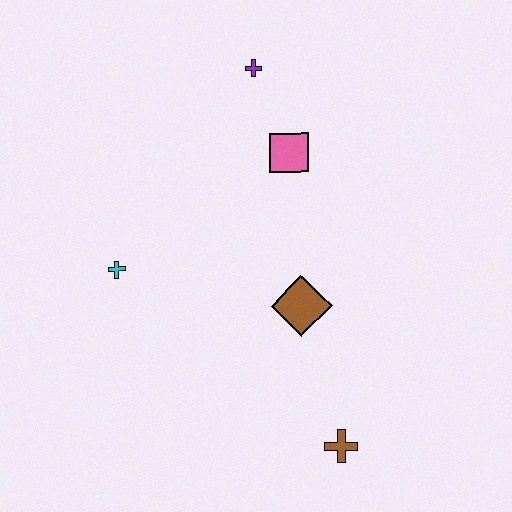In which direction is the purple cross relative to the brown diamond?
The purple cross is above the brown diamond.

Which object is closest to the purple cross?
The pink square is closest to the purple cross.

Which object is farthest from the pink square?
The brown cross is farthest from the pink square.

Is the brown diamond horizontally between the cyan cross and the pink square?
No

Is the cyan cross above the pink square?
No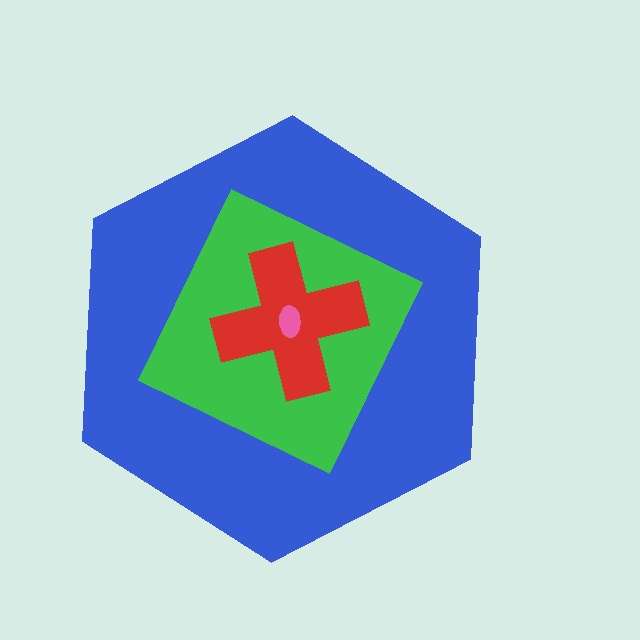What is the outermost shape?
The blue hexagon.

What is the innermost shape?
The pink ellipse.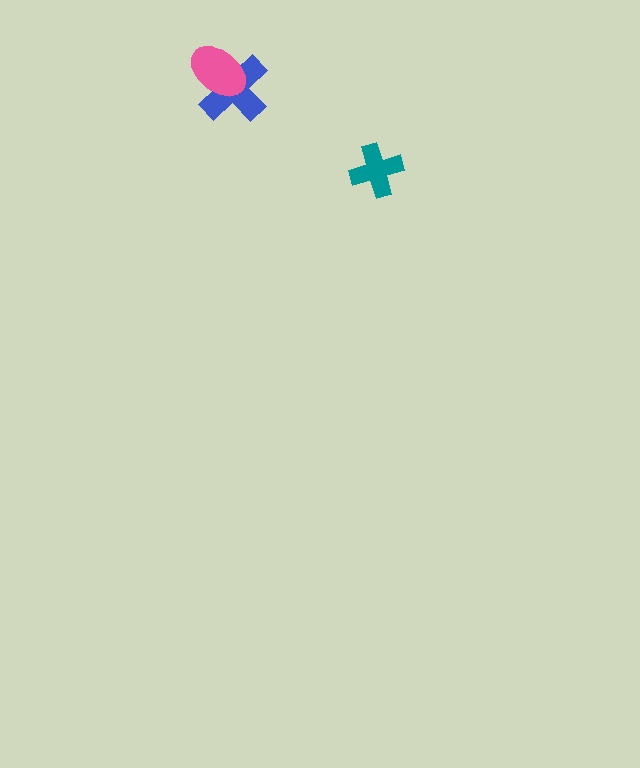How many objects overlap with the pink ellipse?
1 object overlaps with the pink ellipse.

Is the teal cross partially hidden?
No, no other shape covers it.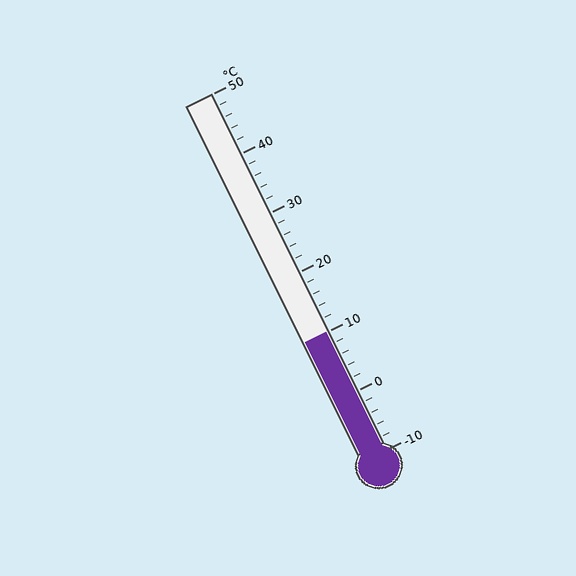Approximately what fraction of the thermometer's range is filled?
The thermometer is filled to approximately 35% of its range.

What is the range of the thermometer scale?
The thermometer scale ranges from -10°C to 50°C.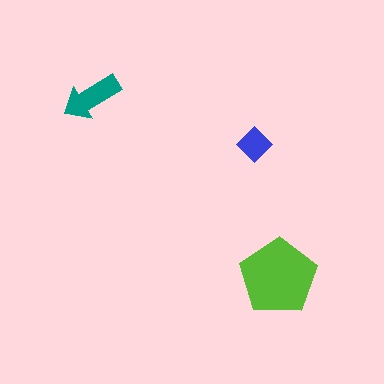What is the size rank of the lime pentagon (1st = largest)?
1st.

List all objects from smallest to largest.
The blue diamond, the teal arrow, the lime pentagon.